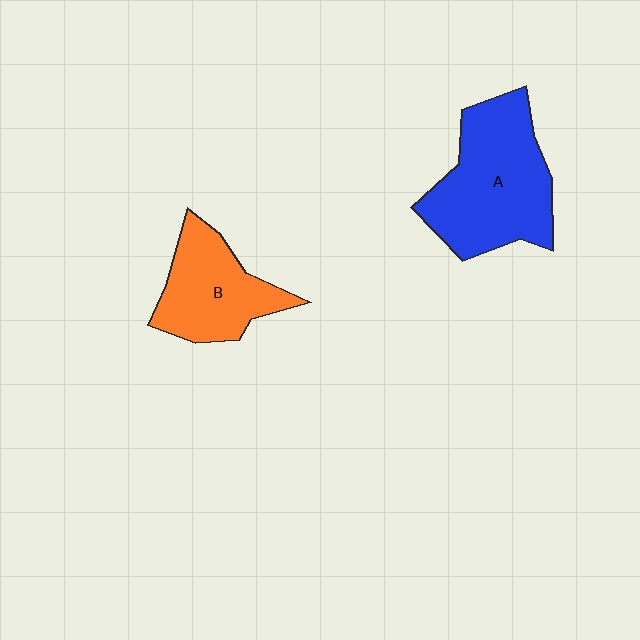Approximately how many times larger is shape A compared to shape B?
Approximately 1.5 times.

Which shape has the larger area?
Shape A (blue).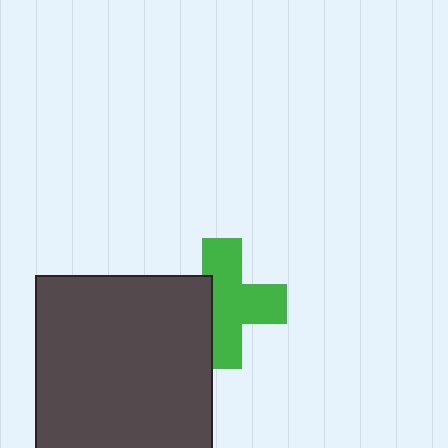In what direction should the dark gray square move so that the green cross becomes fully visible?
The dark gray square should move left. That is the shortest direction to clear the overlap and leave the green cross fully visible.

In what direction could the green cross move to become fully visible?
The green cross could move right. That would shift it out from behind the dark gray square entirely.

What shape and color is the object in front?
The object in front is a dark gray square.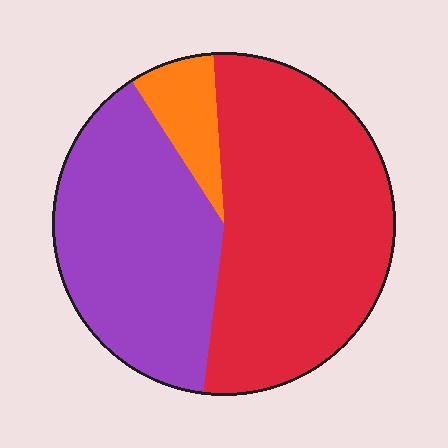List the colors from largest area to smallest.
From largest to smallest: red, purple, orange.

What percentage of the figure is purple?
Purple covers 39% of the figure.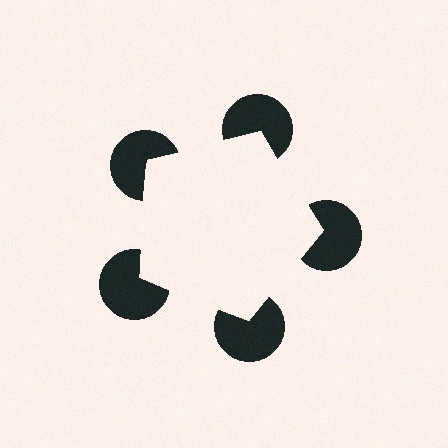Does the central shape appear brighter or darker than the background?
It typically appears slightly brighter than the background, even though no actual brightness change is drawn.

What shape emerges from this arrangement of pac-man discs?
An illusory pentagon — its edges are inferred from the aligned wedge cuts in the pac-man discs, not physically drawn.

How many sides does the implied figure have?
5 sides.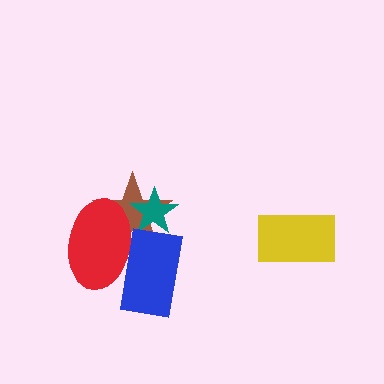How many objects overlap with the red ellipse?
3 objects overlap with the red ellipse.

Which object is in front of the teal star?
The red ellipse is in front of the teal star.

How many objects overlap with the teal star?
2 objects overlap with the teal star.